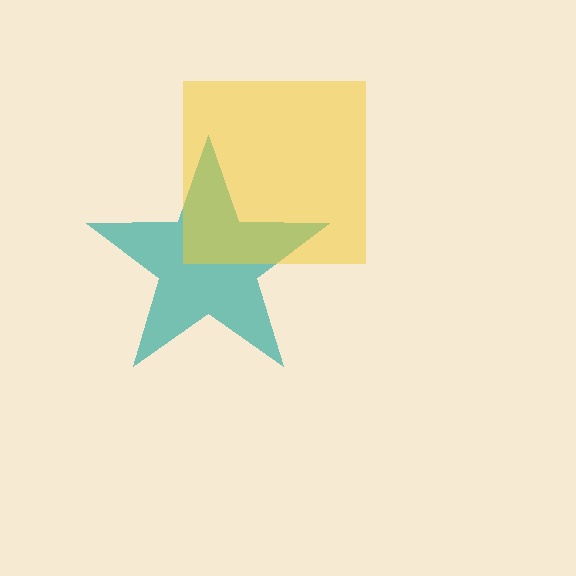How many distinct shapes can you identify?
There are 2 distinct shapes: a teal star, a yellow square.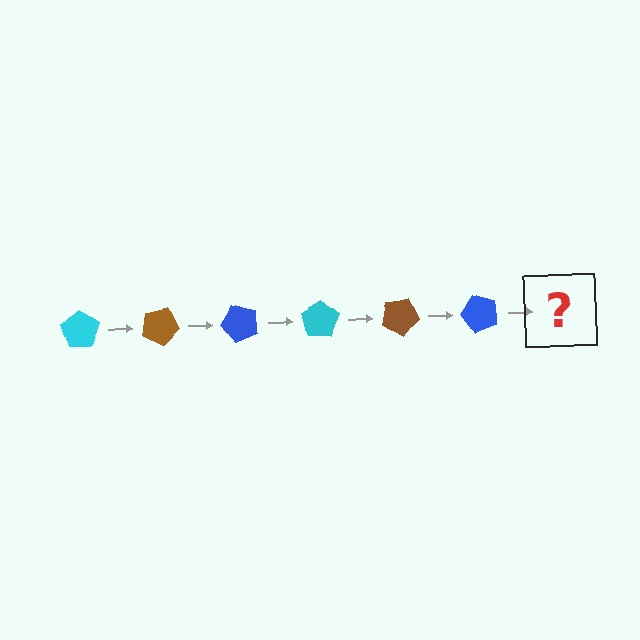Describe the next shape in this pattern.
It should be a cyan pentagon, rotated 150 degrees from the start.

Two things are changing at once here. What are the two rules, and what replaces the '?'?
The two rules are that it rotates 25 degrees each step and the color cycles through cyan, brown, and blue. The '?' should be a cyan pentagon, rotated 150 degrees from the start.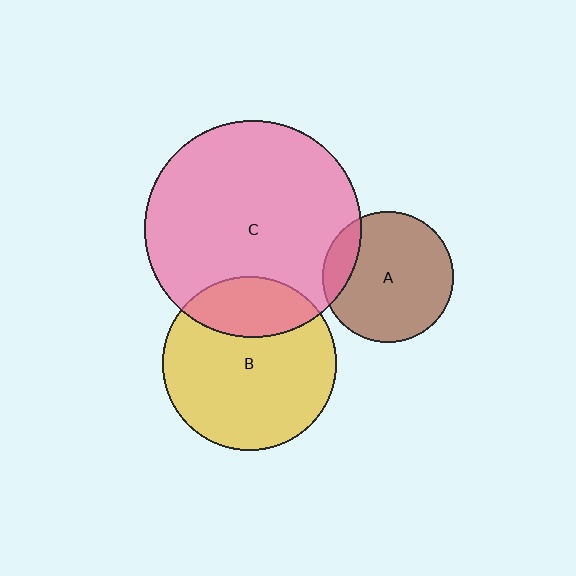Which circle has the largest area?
Circle C (pink).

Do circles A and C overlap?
Yes.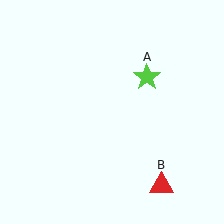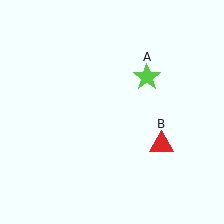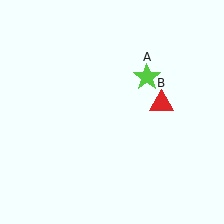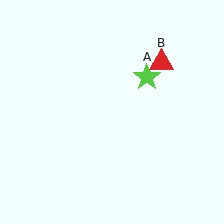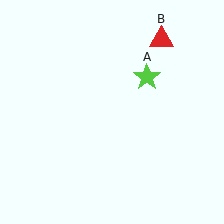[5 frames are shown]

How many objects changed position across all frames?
1 object changed position: red triangle (object B).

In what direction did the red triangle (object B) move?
The red triangle (object B) moved up.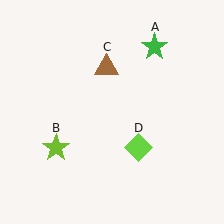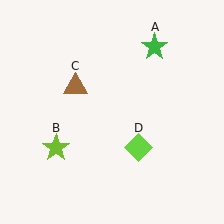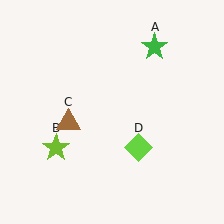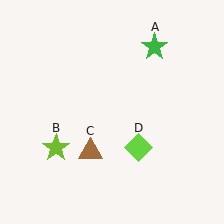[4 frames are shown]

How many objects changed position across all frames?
1 object changed position: brown triangle (object C).